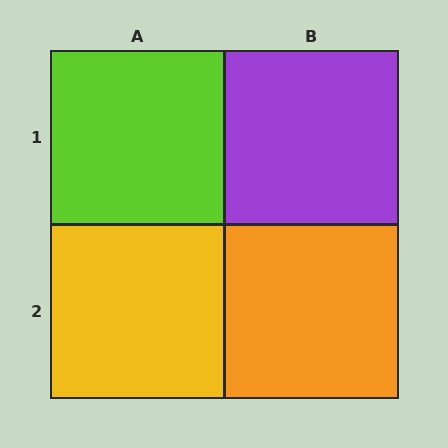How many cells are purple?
1 cell is purple.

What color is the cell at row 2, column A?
Yellow.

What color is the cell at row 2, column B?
Orange.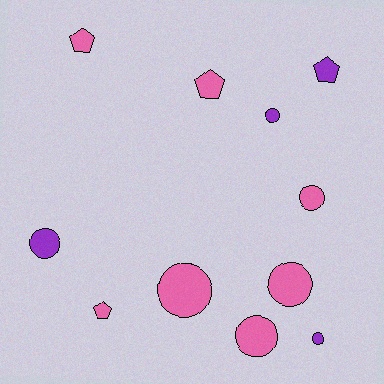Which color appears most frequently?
Pink, with 7 objects.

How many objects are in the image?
There are 11 objects.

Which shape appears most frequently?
Circle, with 7 objects.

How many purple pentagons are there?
There is 1 purple pentagon.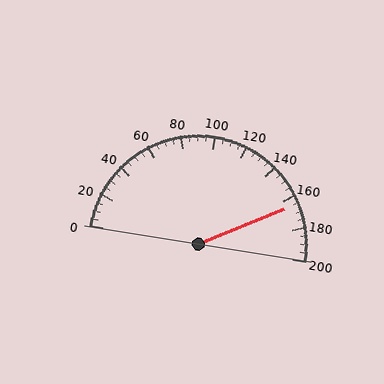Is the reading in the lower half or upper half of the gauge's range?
The reading is in the upper half of the range (0 to 200).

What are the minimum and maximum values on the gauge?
The gauge ranges from 0 to 200.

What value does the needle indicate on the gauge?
The needle indicates approximately 165.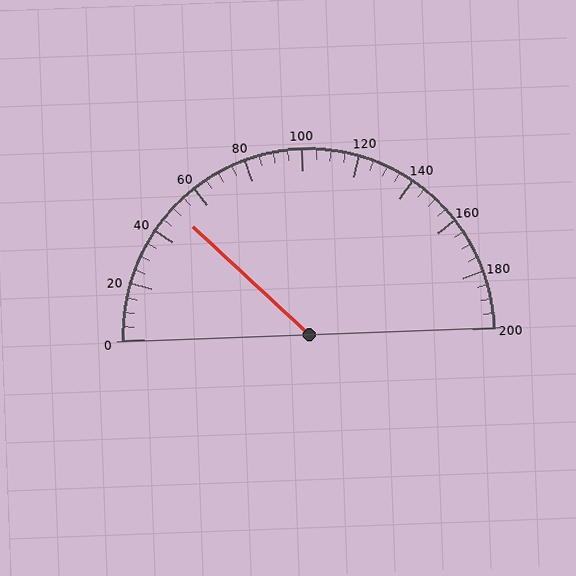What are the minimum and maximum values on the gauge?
The gauge ranges from 0 to 200.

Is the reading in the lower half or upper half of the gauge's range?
The reading is in the lower half of the range (0 to 200).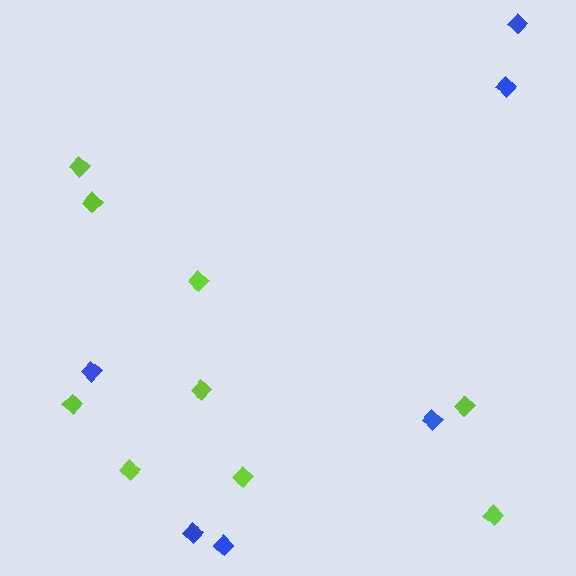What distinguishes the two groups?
There are 2 groups: one group of lime diamonds (9) and one group of blue diamonds (6).